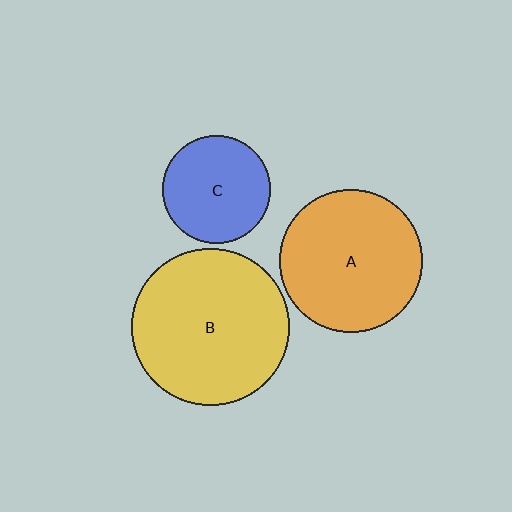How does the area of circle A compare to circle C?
Approximately 1.7 times.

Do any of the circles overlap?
No, none of the circles overlap.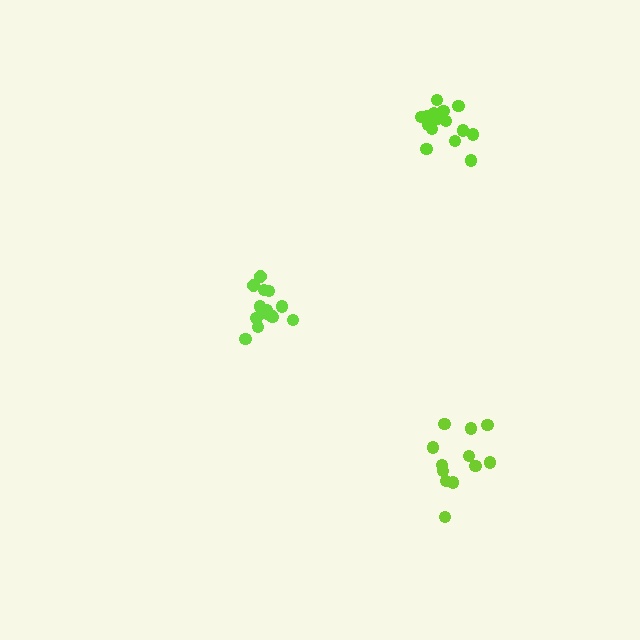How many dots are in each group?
Group 1: 16 dots, Group 2: 12 dots, Group 3: 15 dots (43 total).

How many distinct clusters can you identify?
There are 3 distinct clusters.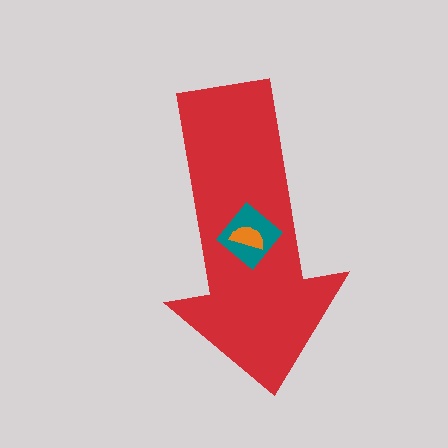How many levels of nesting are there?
3.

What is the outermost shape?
The red arrow.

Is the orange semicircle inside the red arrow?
Yes.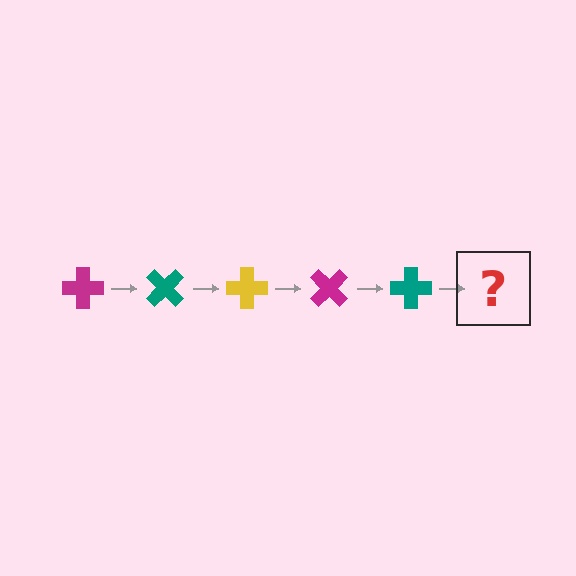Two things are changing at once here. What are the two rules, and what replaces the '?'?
The two rules are that it rotates 45 degrees each step and the color cycles through magenta, teal, and yellow. The '?' should be a yellow cross, rotated 225 degrees from the start.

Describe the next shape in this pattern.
It should be a yellow cross, rotated 225 degrees from the start.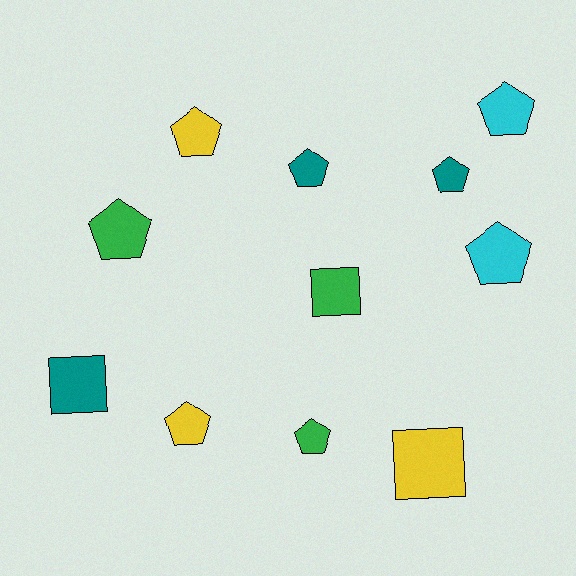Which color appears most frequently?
Green, with 3 objects.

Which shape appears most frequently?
Pentagon, with 8 objects.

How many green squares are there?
There is 1 green square.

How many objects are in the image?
There are 11 objects.